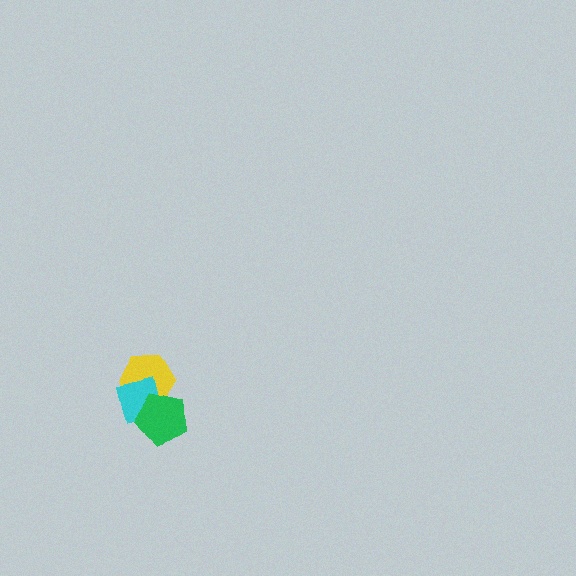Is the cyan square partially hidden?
Yes, it is partially covered by another shape.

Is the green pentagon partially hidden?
No, no other shape covers it.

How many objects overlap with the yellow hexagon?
2 objects overlap with the yellow hexagon.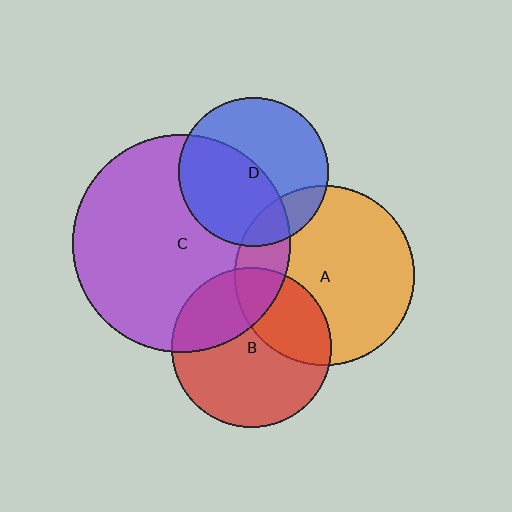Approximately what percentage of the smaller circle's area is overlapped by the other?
Approximately 30%.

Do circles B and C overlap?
Yes.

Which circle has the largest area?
Circle C (purple).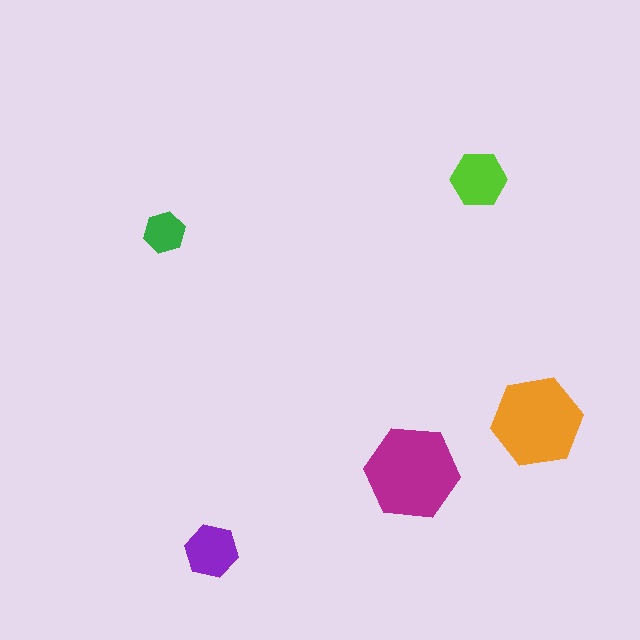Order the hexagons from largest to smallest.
the magenta one, the orange one, the lime one, the purple one, the green one.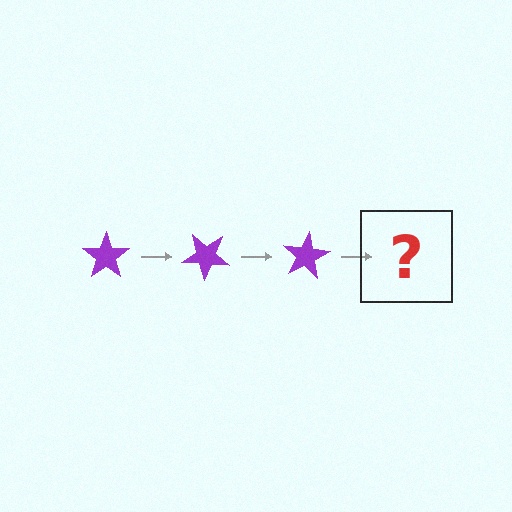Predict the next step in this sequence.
The next step is a purple star rotated 120 degrees.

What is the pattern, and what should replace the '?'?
The pattern is that the star rotates 40 degrees each step. The '?' should be a purple star rotated 120 degrees.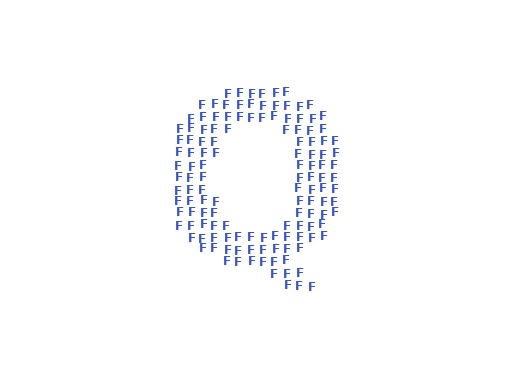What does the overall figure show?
The overall figure shows the letter Q.